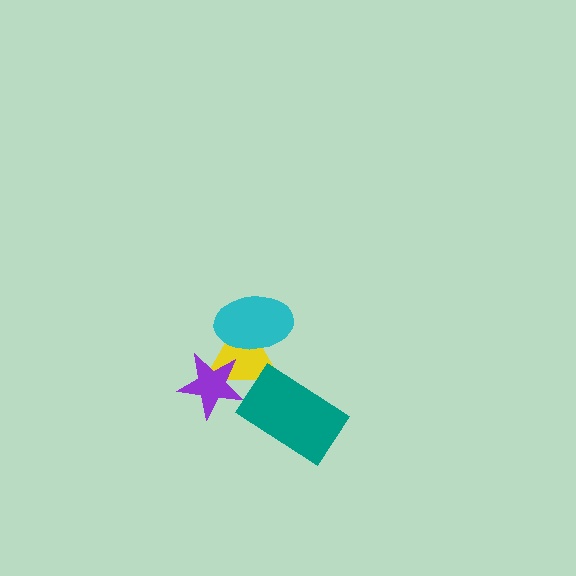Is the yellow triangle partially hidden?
Yes, it is partially covered by another shape.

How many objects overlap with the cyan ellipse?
1 object overlaps with the cyan ellipse.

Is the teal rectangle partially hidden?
No, no other shape covers it.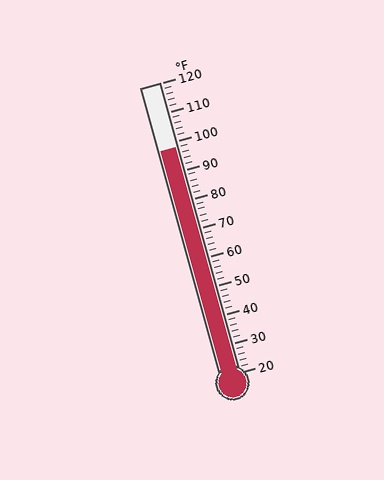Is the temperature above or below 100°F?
The temperature is below 100°F.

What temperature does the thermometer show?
The thermometer shows approximately 98°F.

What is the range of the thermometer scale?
The thermometer scale ranges from 20°F to 120°F.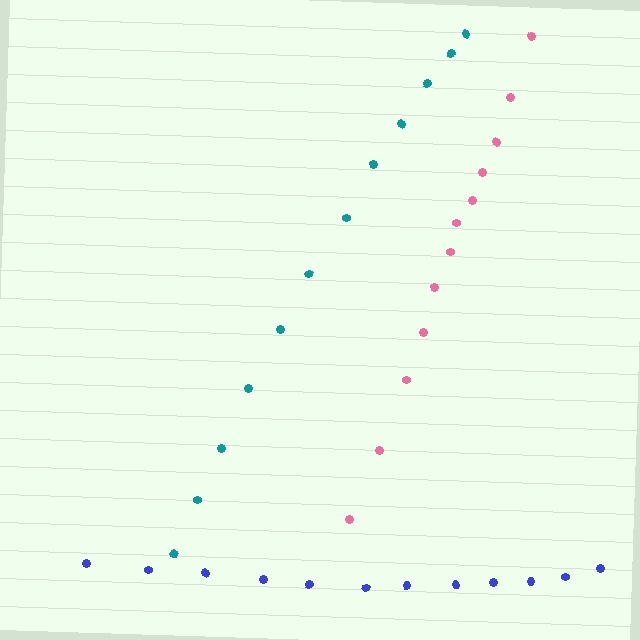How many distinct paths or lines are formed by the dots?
There are 3 distinct paths.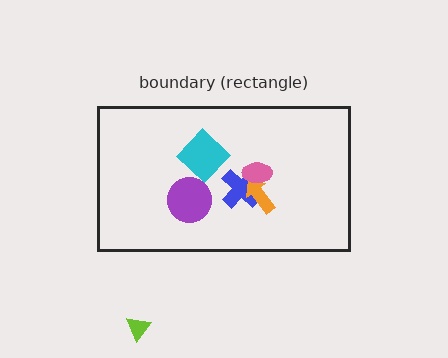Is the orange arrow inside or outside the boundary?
Inside.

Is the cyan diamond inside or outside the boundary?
Inside.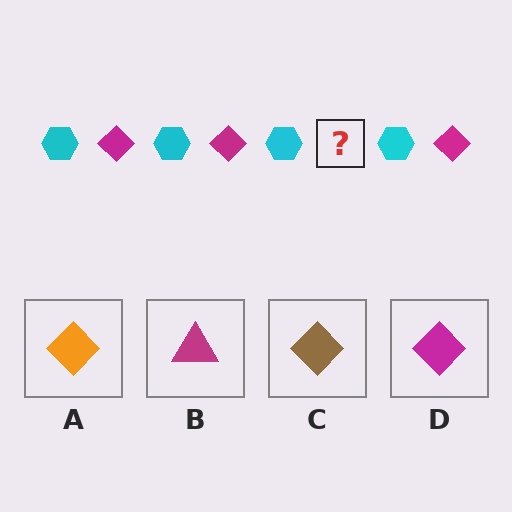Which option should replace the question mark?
Option D.